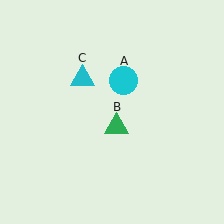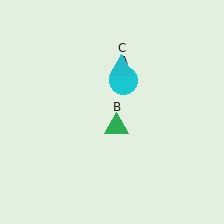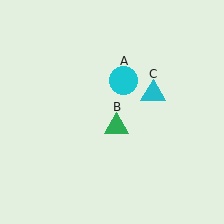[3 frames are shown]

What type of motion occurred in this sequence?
The cyan triangle (object C) rotated clockwise around the center of the scene.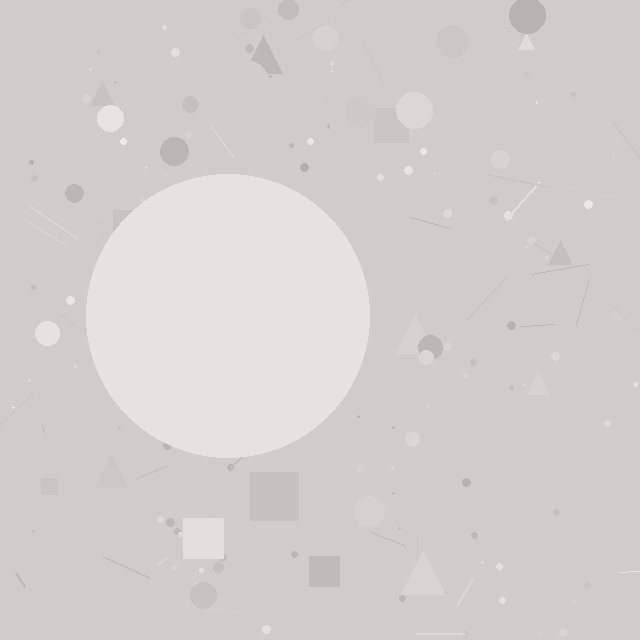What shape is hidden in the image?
A circle is hidden in the image.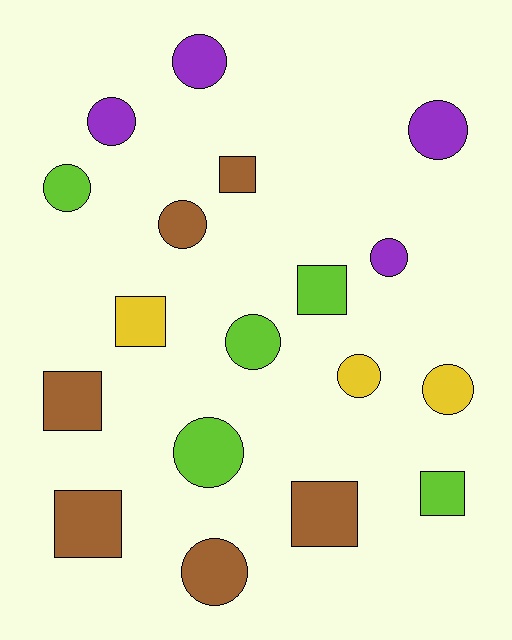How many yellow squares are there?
There is 1 yellow square.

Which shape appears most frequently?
Circle, with 11 objects.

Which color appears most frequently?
Brown, with 6 objects.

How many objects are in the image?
There are 18 objects.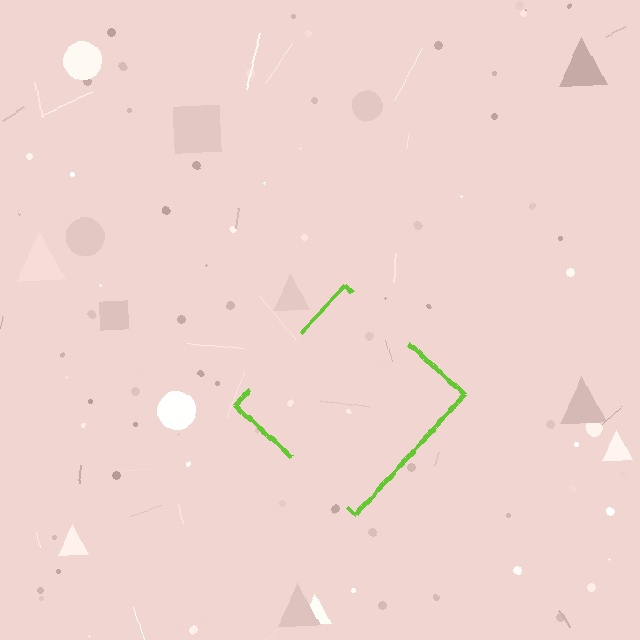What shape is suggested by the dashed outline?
The dashed outline suggests a diamond.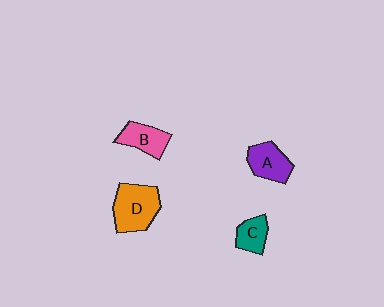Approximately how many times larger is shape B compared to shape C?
Approximately 1.3 times.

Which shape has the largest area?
Shape D (orange).